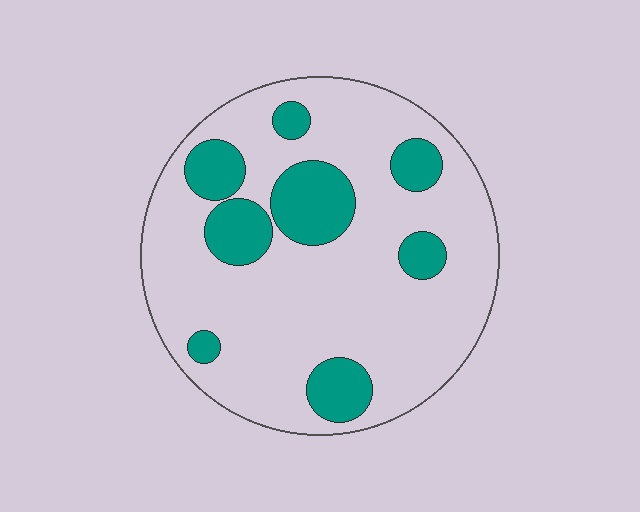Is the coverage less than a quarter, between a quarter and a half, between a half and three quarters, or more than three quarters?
Less than a quarter.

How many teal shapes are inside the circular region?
8.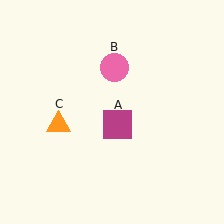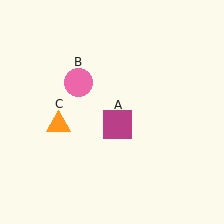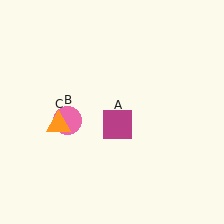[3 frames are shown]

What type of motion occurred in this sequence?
The pink circle (object B) rotated counterclockwise around the center of the scene.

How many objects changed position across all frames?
1 object changed position: pink circle (object B).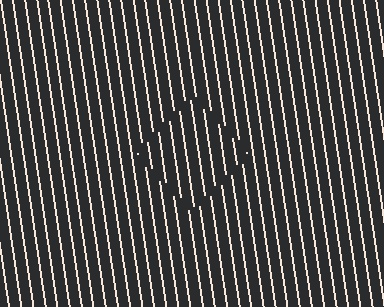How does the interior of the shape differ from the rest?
The interior of the shape contains the same grating, shifted by half a period — the contour is defined by the phase discontinuity where line-ends from the inner and outer gratings abut.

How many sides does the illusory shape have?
4 sides — the line-ends trace a square.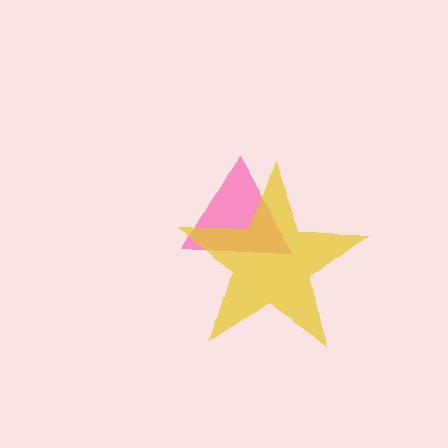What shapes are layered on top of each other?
The layered shapes are: a pink triangle, a yellow star.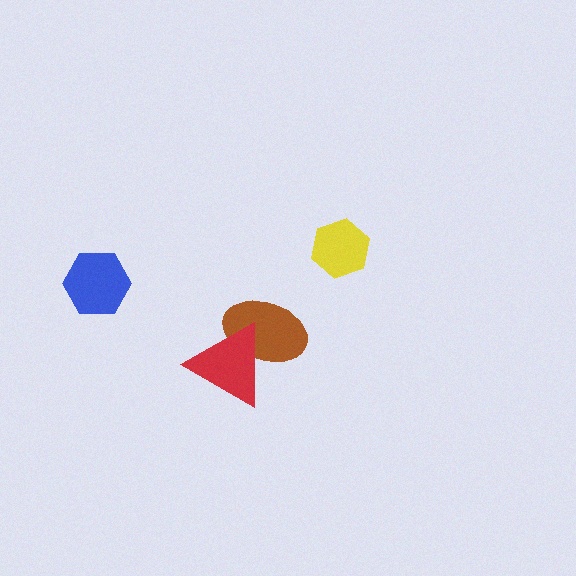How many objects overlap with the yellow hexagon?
0 objects overlap with the yellow hexagon.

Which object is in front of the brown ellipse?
The red triangle is in front of the brown ellipse.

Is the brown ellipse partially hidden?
Yes, it is partially covered by another shape.